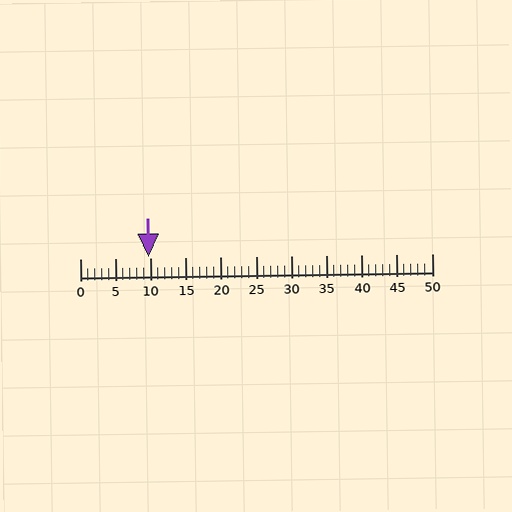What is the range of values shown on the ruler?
The ruler shows values from 0 to 50.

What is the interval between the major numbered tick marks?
The major tick marks are spaced 5 units apart.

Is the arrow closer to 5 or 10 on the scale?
The arrow is closer to 10.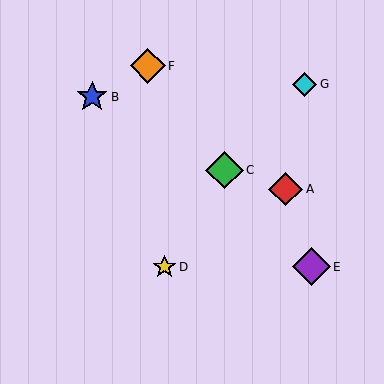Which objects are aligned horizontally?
Objects D, E are aligned horizontally.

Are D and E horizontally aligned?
Yes, both are at y≈267.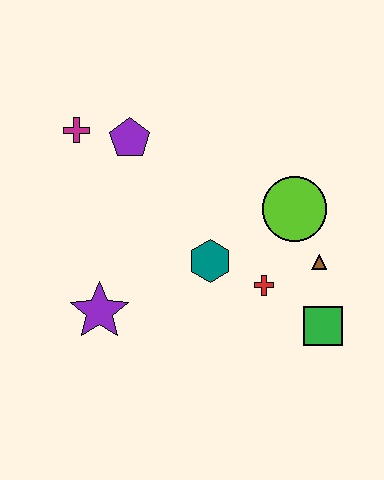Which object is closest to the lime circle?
The brown triangle is closest to the lime circle.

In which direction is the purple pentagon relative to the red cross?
The purple pentagon is above the red cross.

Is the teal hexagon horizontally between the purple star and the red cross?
Yes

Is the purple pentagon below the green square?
No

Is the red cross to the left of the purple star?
No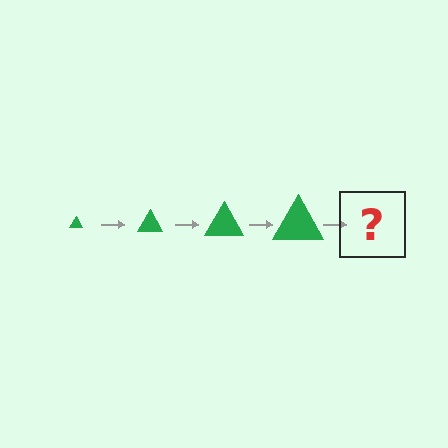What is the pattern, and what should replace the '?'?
The pattern is that the triangle gets progressively larger each step. The '?' should be a green triangle, larger than the previous one.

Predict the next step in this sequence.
The next step is a green triangle, larger than the previous one.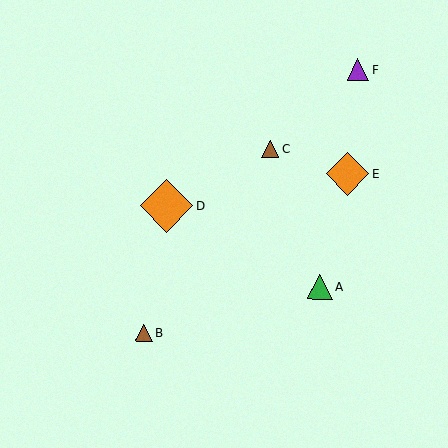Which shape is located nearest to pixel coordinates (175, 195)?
The orange diamond (labeled D) at (167, 205) is nearest to that location.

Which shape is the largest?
The orange diamond (labeled D) is the largest.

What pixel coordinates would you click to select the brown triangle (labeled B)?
Click at (144, 333) to select the brown triangle B.